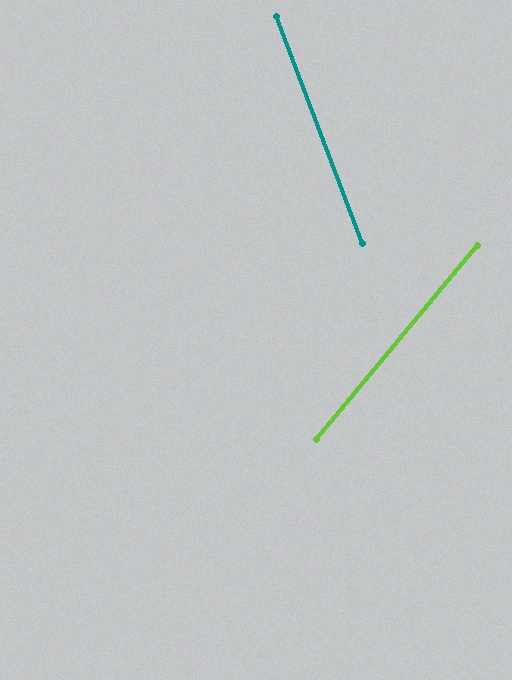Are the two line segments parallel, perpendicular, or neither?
Neither parallel nor perpendicular — they differ by about 61°.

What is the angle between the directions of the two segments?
Approximately 61 degrees.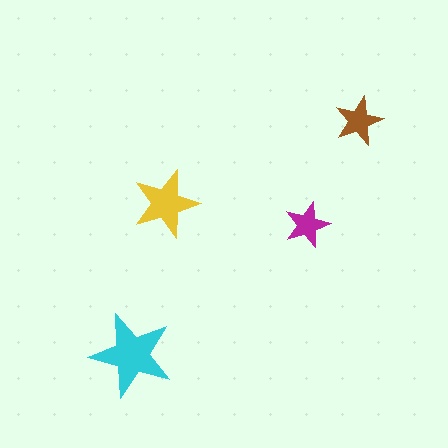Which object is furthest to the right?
The brown star is rightmost.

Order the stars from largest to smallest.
the cyan one, the yellow one, the brown one, the magenta one.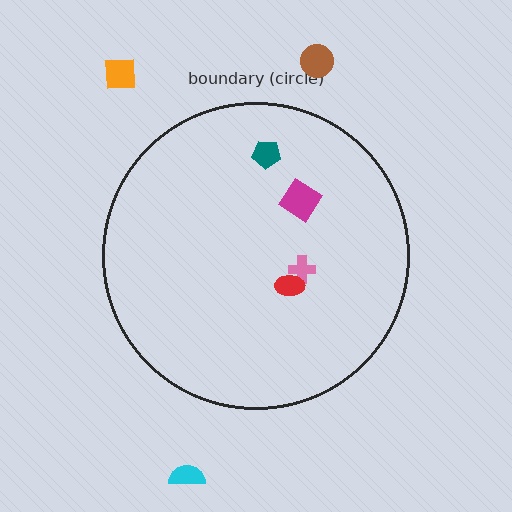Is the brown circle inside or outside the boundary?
Outside.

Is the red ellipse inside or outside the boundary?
Inside.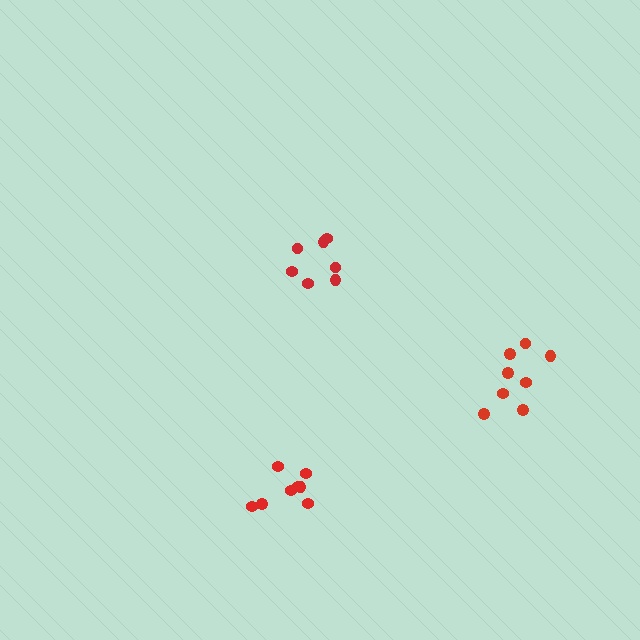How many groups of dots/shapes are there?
There are 3 groups.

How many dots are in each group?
Group 1: 7 dots, Group 2: 8 dots, Group 3: 8 dots (23 total).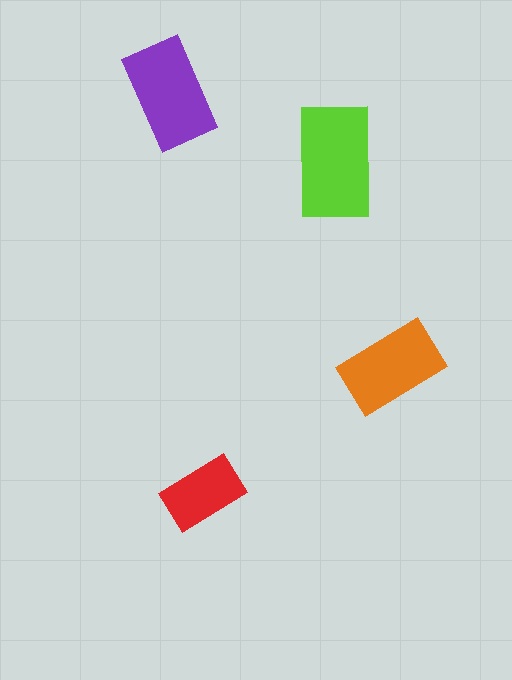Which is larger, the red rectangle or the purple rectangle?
The purple one.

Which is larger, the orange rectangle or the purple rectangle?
The purple one.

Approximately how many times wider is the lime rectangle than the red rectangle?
About 1.5 times wider.